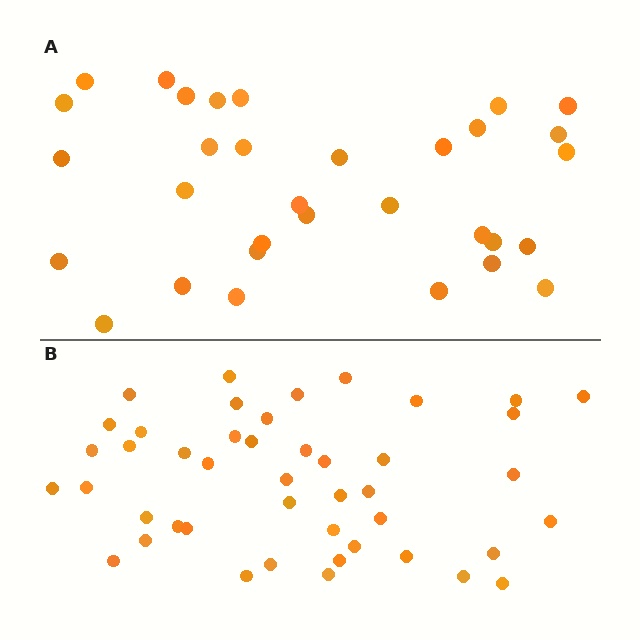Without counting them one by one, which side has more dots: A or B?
Region B (the bottom region) has more dots.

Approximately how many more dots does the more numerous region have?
Region B has approximately 15 more dots than region A.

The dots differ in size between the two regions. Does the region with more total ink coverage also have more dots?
No. Region A has more total ink coverage because its dots are larger, but region B actually contains more individual dots. Total area can be misleading — the number of items is what matters here.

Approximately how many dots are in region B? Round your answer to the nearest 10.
About 40 dots. (The exact count is 45, which rounds to 40.)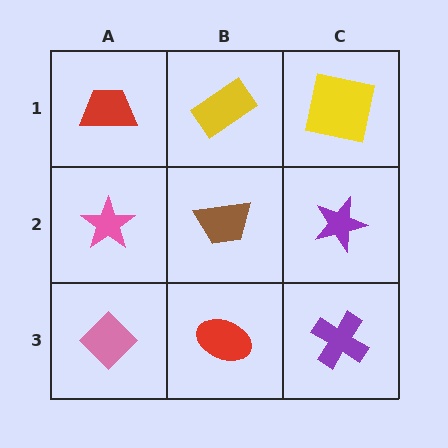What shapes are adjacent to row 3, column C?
A purple star (row 2, column C), a red ellipse (row 3, column B).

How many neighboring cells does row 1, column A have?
2.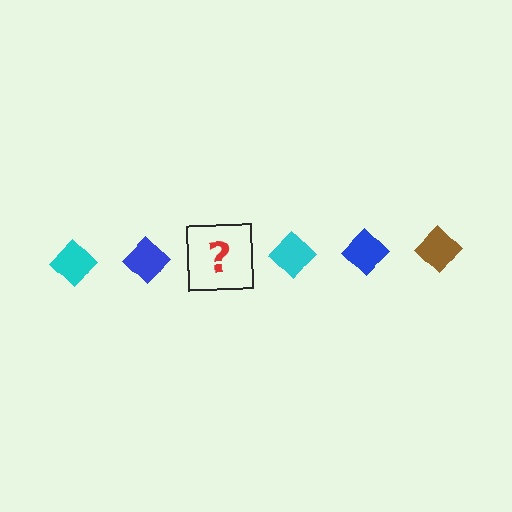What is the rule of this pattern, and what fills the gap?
The rule is that the pattern cycles through cyan, blue, brown diamonds. The gap should be filled with a brown diamond.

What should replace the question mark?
The question mark should be replaced with a brown diamond.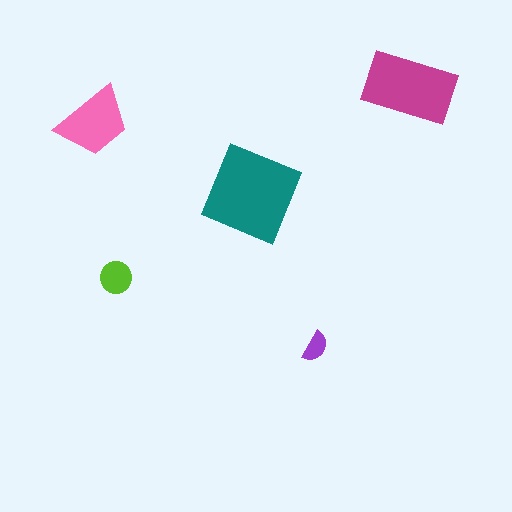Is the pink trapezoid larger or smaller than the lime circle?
Larger.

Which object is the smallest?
The purple semicircle.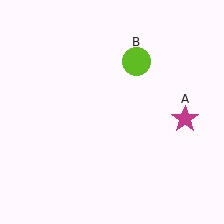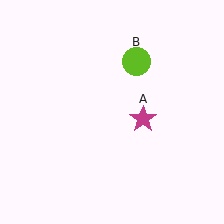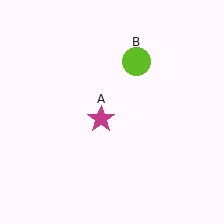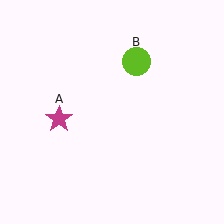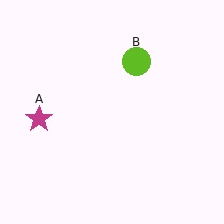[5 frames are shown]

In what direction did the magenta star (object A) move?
The magenta star (object A) moved left.